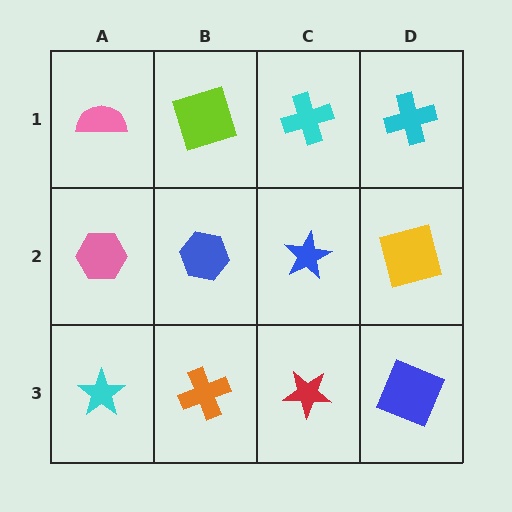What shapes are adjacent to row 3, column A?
A pink hexagon (row 2, column A), an orange cross (row 3, column B).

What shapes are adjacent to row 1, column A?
A pink hexagon (row 2, column A), a lime square (row 1, column B).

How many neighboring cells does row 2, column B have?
4.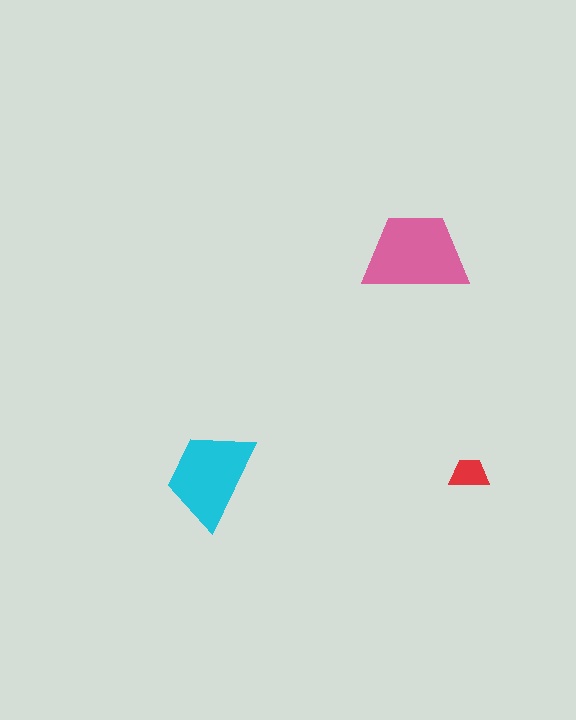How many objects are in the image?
There are 3 objects in the image.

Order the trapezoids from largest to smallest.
the pink one, the cyan one, the red one.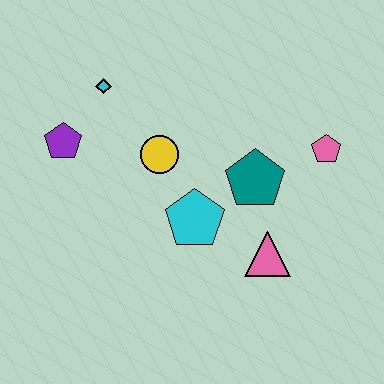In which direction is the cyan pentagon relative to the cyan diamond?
The cyan pentagon is below the cyan diamond.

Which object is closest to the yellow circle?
The cyan pentagon is closest to the yellow circle.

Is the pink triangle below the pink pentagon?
Yes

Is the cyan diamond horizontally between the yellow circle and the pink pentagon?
No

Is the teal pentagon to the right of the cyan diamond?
Yes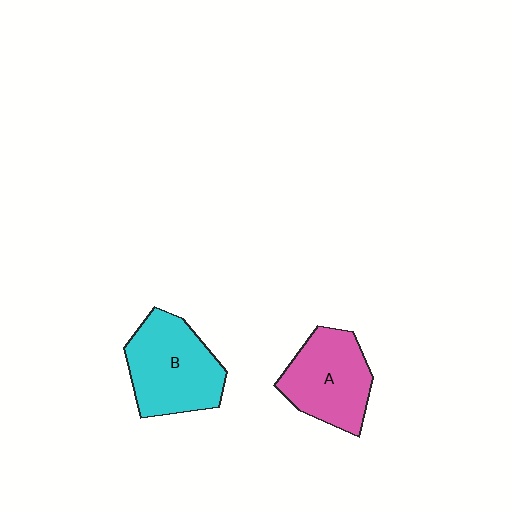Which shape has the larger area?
Shape B (cyan).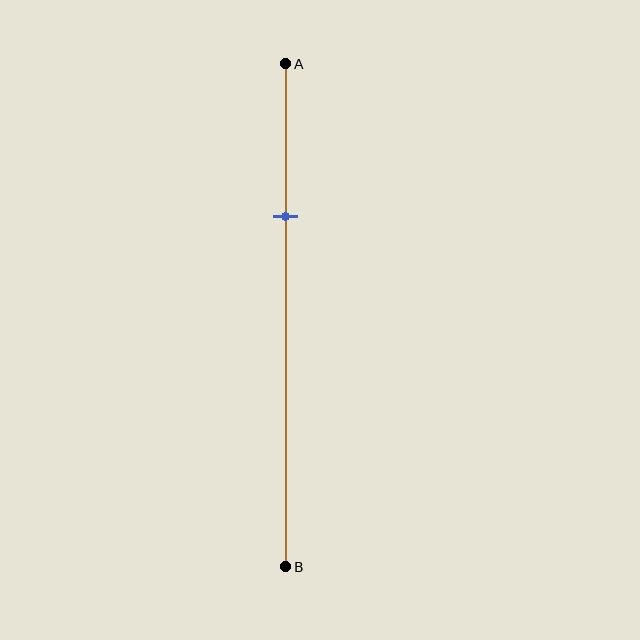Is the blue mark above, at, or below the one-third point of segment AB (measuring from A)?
The blue mark is above the one-third point of segment AB.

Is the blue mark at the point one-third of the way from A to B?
No, the mark is at about 30% from A, not at the 33% one-third point.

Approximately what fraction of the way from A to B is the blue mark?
The blue mark is approximately 30% of the way from A to B.